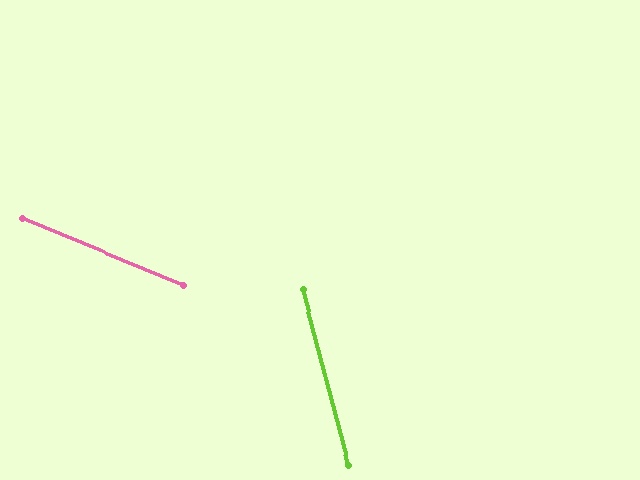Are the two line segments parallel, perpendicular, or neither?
Neither parallel nor perpendicular — they differ by about 53°.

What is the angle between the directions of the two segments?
Approximately 53 degrees.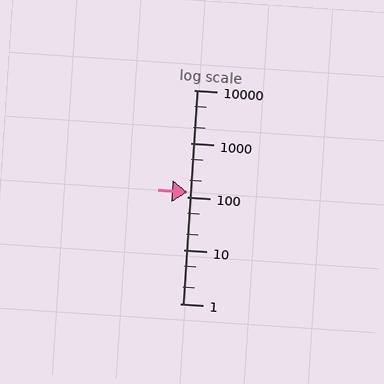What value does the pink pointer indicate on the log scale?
The pointer indicates approximately 120.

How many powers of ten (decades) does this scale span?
The scale spans 4 decades, from 1 to 10000.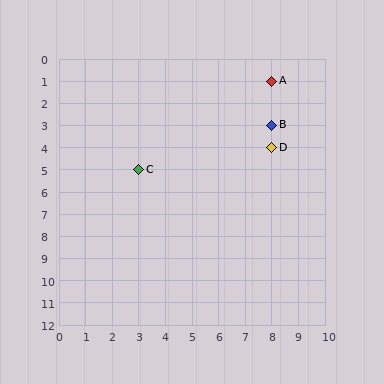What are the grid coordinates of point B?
Point B is at grid coordinates (8, 3).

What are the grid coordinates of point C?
Point C is at grid coordinates (3, 5).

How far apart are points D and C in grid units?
Points D and C are 5 columns and 1 row apart (about 5.1 grid units diagonally).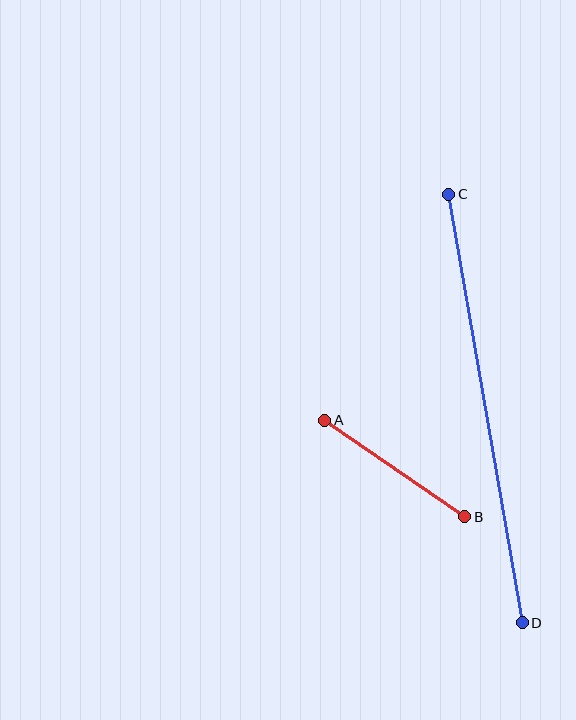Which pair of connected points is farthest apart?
Points C and D are farthest apart.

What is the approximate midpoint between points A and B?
The midpoint is at approximately (395, 469) pixels.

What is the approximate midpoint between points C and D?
The midpoint is at approximately (486, 408) pixels.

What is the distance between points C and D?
The distance is approximately 435 pixels.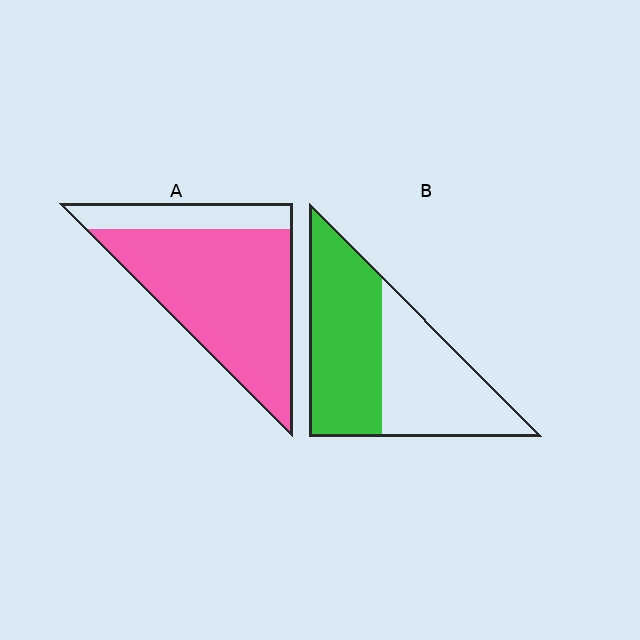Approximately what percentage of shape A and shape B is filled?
A is approximately 80% and B is approximately 55%.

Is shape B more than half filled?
Roughly half.